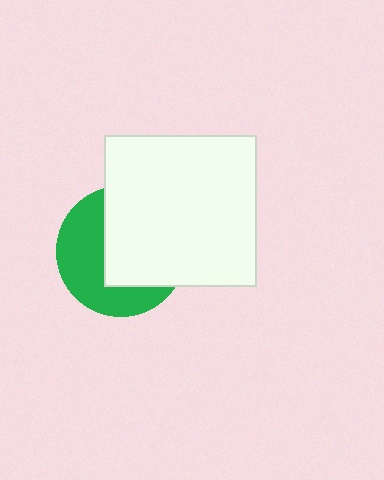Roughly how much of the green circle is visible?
About half of it is visible (roughly 45%).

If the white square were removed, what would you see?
You would see the complete green circle.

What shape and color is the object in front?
The object in front is a white square.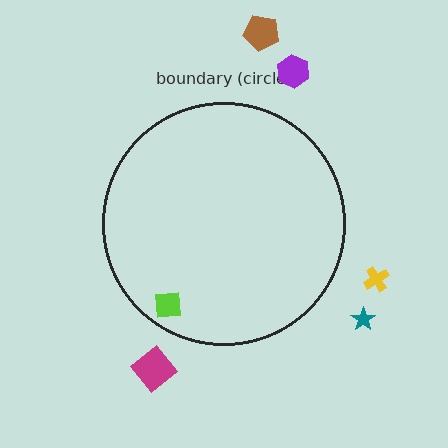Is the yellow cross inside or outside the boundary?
Outside.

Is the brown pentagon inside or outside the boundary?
Outside.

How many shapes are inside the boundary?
1 inside, 5 outside.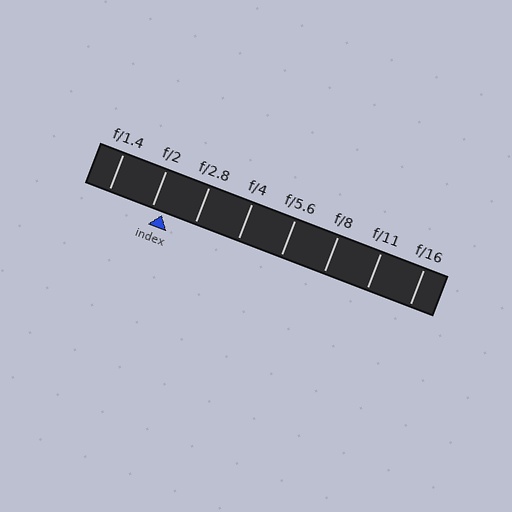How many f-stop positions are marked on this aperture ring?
There are 8 f-stop positions marked.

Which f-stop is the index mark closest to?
The index mark is closest to f/2.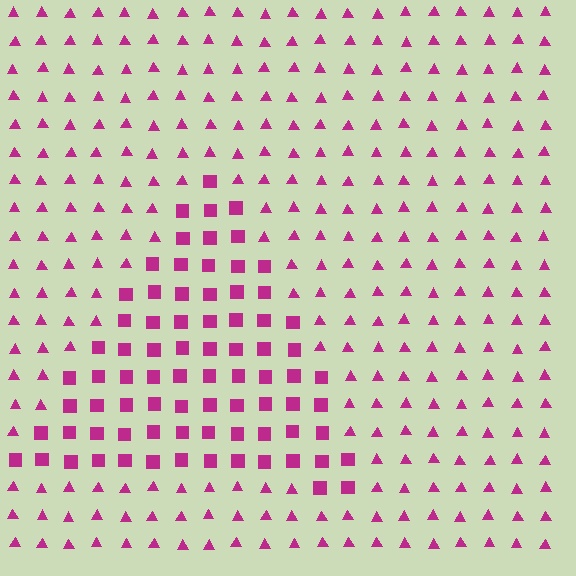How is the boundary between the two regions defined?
The boundary is defined by a change in element shape: squares inside vs. triangles outside. All elements share the same color and spacing.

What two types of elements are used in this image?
The image uses squares inside the triangle region and triangles outside it.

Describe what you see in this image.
The image is filled with small magenta elements arranged in a uniform grid. A triangle-shaped region contains squares, while the surrounding area contains triangles. The boundary is defined purely by the change in element shape.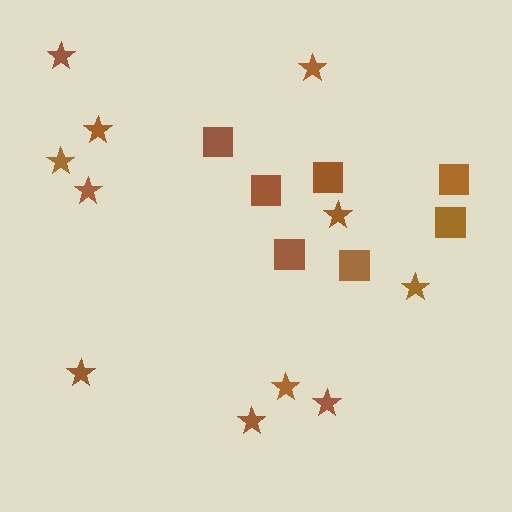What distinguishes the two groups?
There are 2 groups: one group of stars (11) and one group of squares (7).